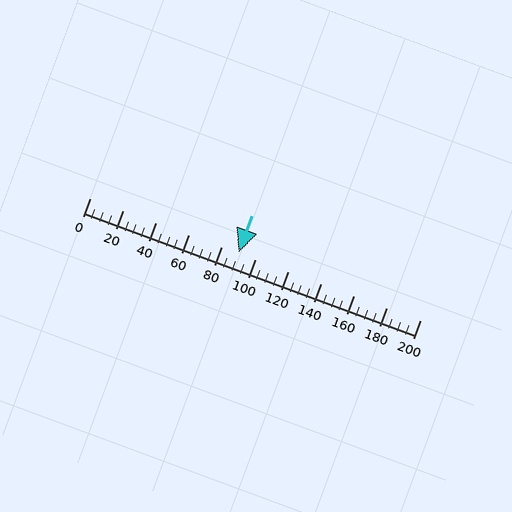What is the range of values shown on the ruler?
The ruler shows values from 0 to 200.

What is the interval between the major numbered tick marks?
The major tick marks are spaced 20 units apart.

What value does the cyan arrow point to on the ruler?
The cyan arrow points to approximately 90.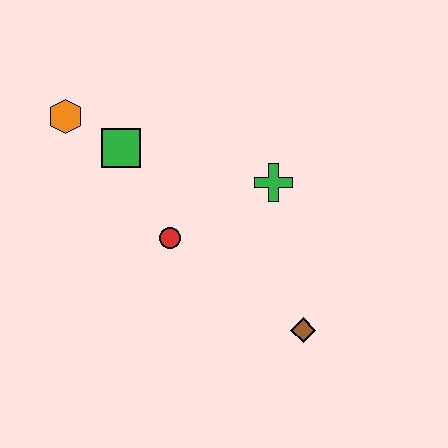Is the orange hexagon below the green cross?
No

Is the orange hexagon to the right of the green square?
No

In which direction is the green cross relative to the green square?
The green cross is to the right of the green square.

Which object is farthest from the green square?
The brown diamond is farthest from the green square.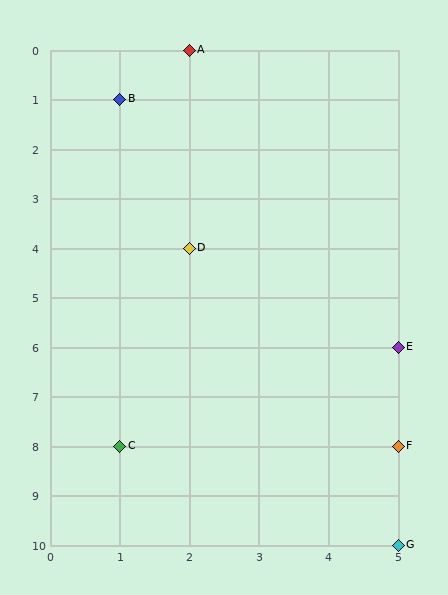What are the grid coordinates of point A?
Point A is at grid coordinates (2, 0).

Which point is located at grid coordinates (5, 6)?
Point E is at (5, 6).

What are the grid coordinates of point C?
Point C is at grid coordinates (1, 8).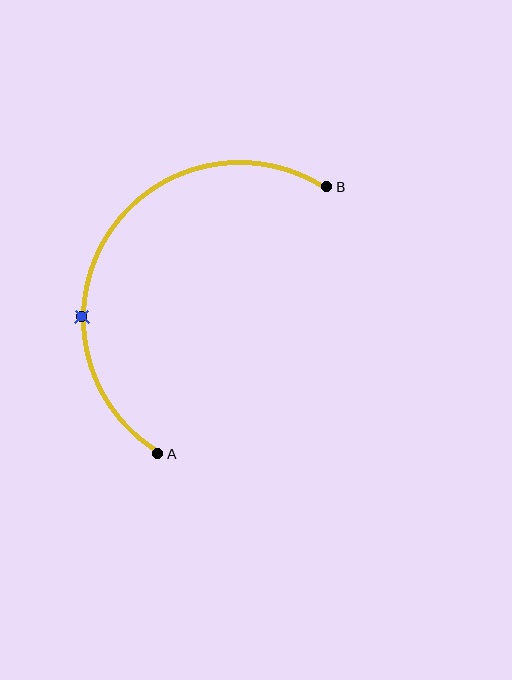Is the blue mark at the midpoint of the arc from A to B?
No. The blue mark lies on the arc but is closer to endpoint A. The arc midpoint would be at the point on the curve equidistant along the arc from both A and B.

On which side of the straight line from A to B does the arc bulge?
The arc bulges to the left of the straight line connecting A and B.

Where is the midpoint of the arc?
The arc midpoint is the point on the curve farthest from the straight line joining A and B. It sits to the left of that line.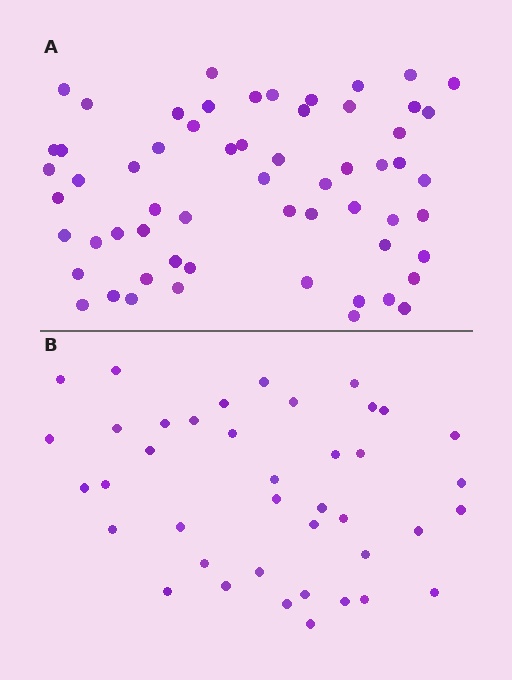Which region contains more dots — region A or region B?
Region A (the top region) has more dots.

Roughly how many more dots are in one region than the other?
Region A has approximately 20 more dots than region B.